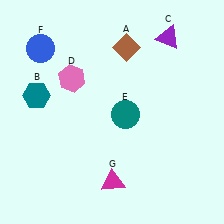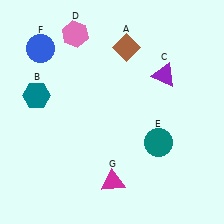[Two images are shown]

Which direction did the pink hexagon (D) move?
The pink hexagon (D) moved up.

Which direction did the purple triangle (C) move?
The purple triangle (C) moved down.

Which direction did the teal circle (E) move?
The teal circle (E) moved right.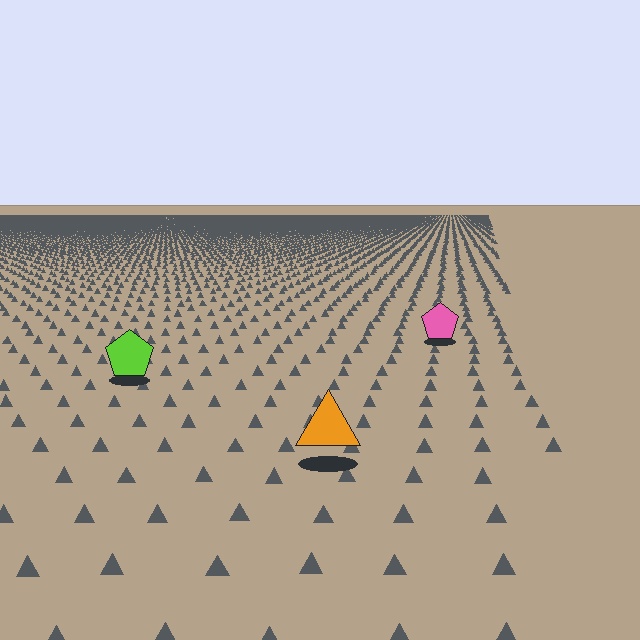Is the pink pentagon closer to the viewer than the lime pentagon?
No. The lime pentagon is closer — you can tell from the texture gradient: the ground texture is coarser near it.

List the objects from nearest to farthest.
From nearest to farthest: the orange triangle, the lime pentagon, the pink pentagon.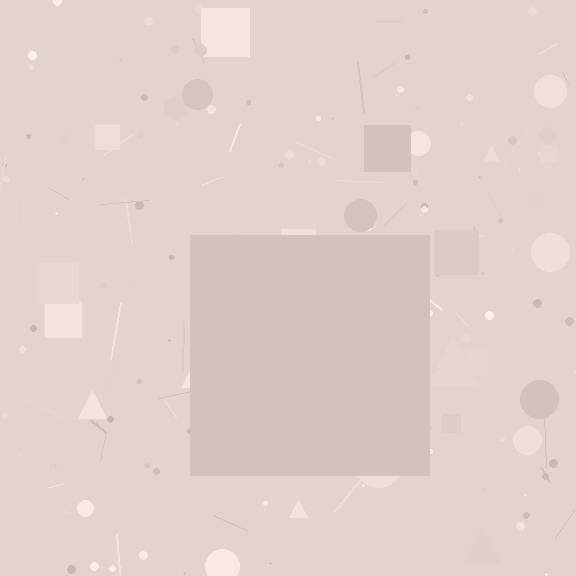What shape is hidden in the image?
A square is hidden in the image.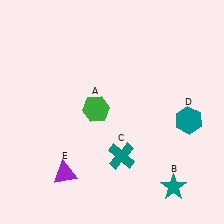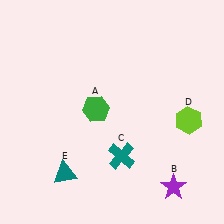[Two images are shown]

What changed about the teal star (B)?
In Image 1, B is teal. In Image 2, it changed to purple.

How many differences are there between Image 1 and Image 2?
There are 3 differences between the two images.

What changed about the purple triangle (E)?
In Image 1, E is purple. In Image 2, it changed to teal.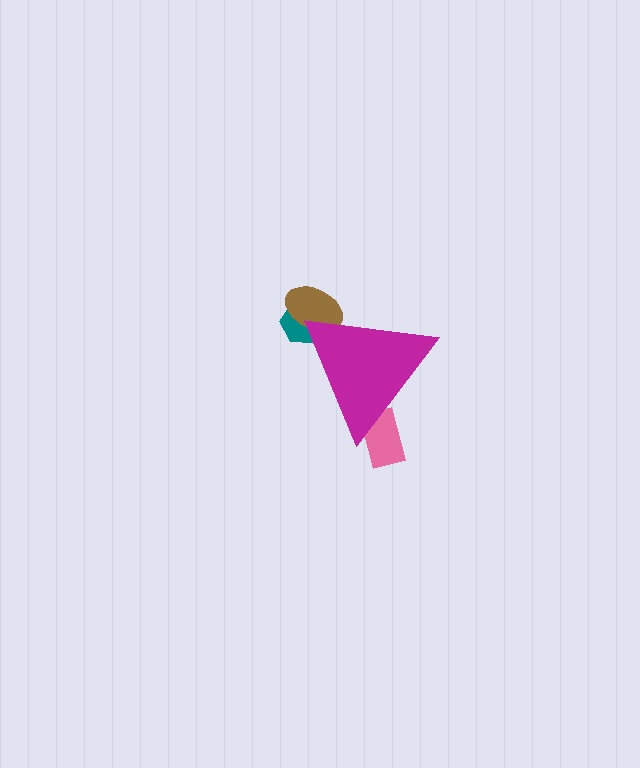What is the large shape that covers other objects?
A magenta triangle.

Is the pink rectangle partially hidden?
Yes, the pink rectangle is partially hidden behind the magenta triangle.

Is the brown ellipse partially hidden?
Yes, the brown ellipse is partially hidden behind the magenta triangle.